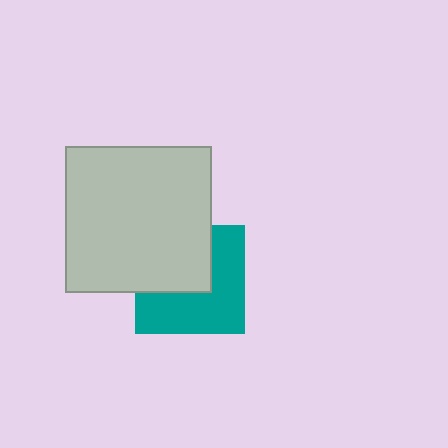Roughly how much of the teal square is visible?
About half of it is visible (roughly 56%).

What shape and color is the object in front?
The object in front is a light gray square.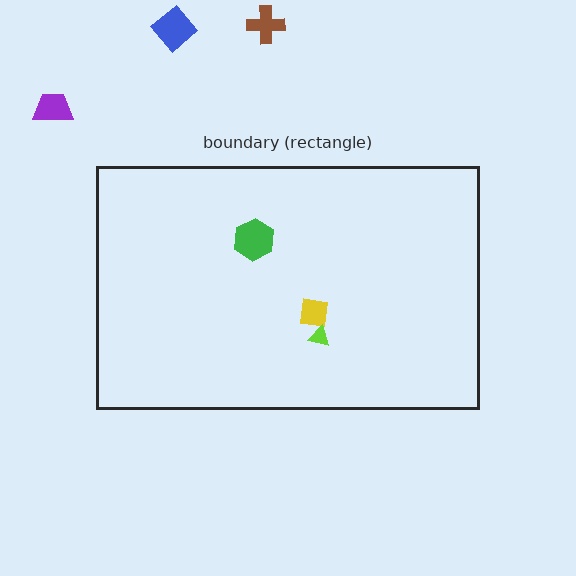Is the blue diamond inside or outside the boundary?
Outside.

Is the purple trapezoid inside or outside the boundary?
Outside.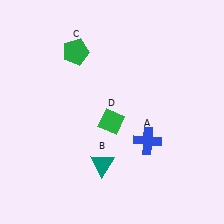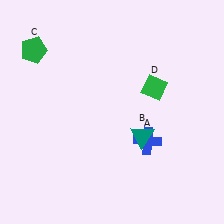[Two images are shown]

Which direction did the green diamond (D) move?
The green diamond (D) moved right.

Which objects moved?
The objects that moved are: the teal triangle (B), the green pentagon (C), the green diamond (D).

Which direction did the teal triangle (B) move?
The teal triangle (B) moved right.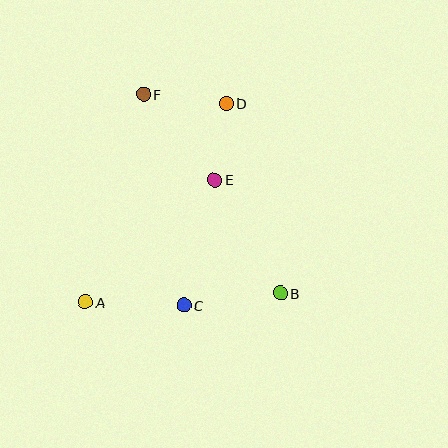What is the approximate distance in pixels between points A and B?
The distance between A and B is approximately 196 pixels.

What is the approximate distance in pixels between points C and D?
The distance between C and D is approximately 206 pixels.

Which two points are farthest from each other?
Points A and D are farthest from each other.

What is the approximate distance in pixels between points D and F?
The distance between D and F is approximately 83 pixels.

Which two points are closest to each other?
Points D and E are closest to each other.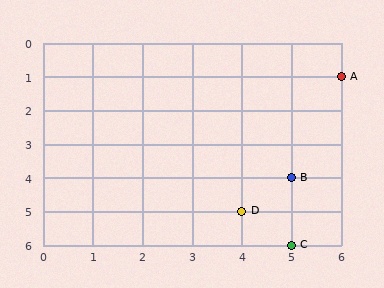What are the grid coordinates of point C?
Point C is at grid coordinates (5, 6).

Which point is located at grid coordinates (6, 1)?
Point A is at (6, 1).